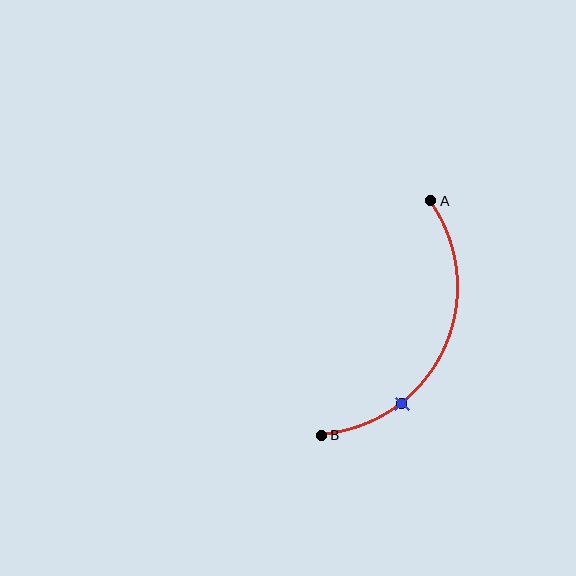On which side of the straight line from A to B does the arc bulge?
The arc bulges to the right of the straight line connecting A and B.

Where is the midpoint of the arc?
The arc midpoint is the point on the curve farthest from the straight line joining A and B. It sits to the right of that line.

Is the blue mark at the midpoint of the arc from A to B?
No. The blue mark lies on the arc but is closer to endpoint B. The arc midpoint would be at the point on the curve equidistant along the arc from both A and B.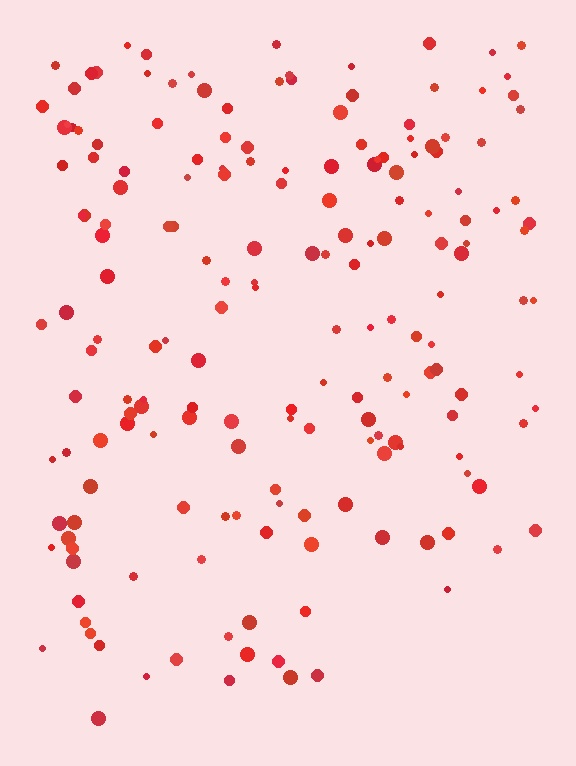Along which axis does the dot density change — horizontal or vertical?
Vertical.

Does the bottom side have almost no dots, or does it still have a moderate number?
Still a moderate number, just noticeably fewer than the top.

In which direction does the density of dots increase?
From bottom to top, with the top side densest.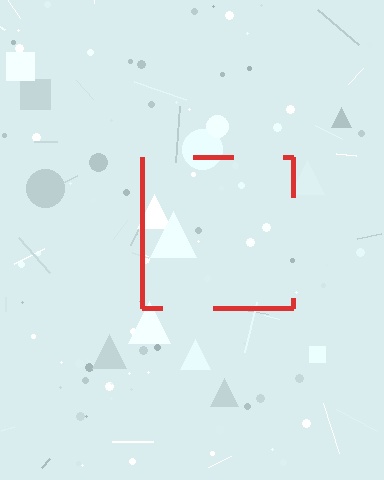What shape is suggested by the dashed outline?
The dashed outline suggests a square.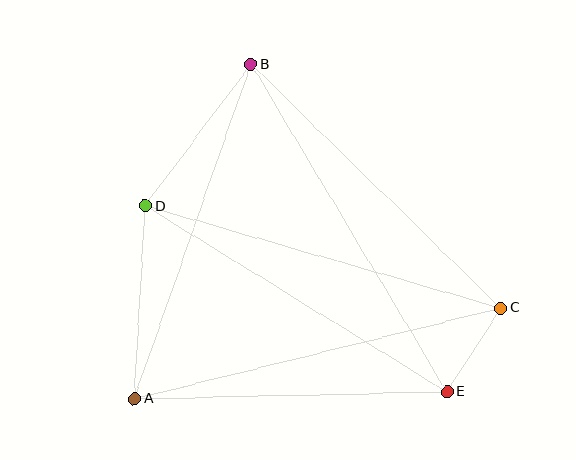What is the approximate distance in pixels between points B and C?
The distance between B and C is approximately 349 pixels.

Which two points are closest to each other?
Points C and E are closest to each other.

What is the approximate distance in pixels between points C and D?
The distance between C and D is approximately 370 pixels.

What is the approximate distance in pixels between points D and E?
The distance between D and E is approximately 354 pixels.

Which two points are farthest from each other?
Points B and E are farthest from each other.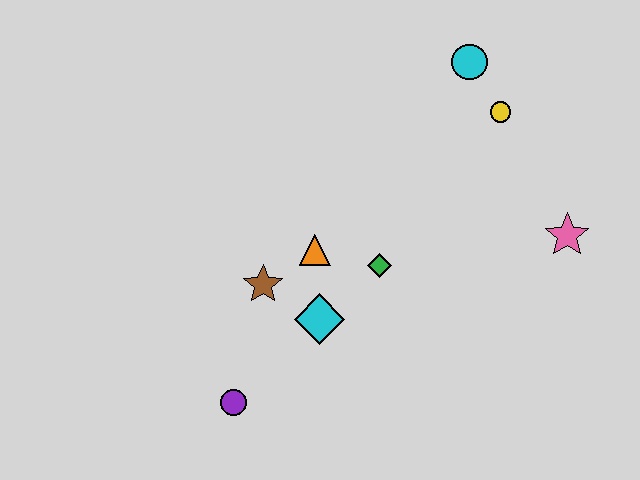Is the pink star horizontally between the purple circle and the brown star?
No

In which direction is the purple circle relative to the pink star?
The purple circle is to the left of the pink star.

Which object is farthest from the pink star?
The purple circle is farthest from the pink star.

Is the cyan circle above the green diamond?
Yes